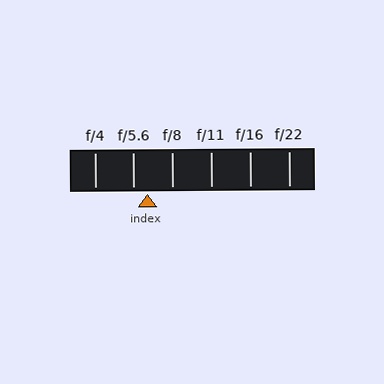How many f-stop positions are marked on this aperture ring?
There are 6 f-stop positions marked.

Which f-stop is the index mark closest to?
The index mark is closest to f/5.6.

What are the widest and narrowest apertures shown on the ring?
The widest aperture shown is f/4 and the narrowest is f/22.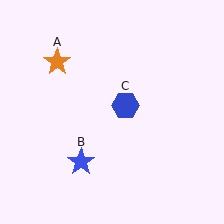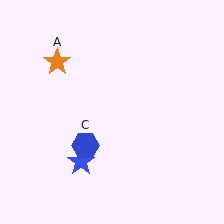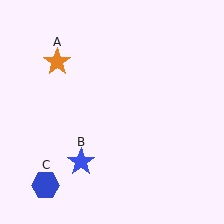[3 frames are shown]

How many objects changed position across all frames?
1 object changed position: blue hexagon (object C).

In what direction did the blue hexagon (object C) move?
The blue hexagon (object C) moved down and to the left.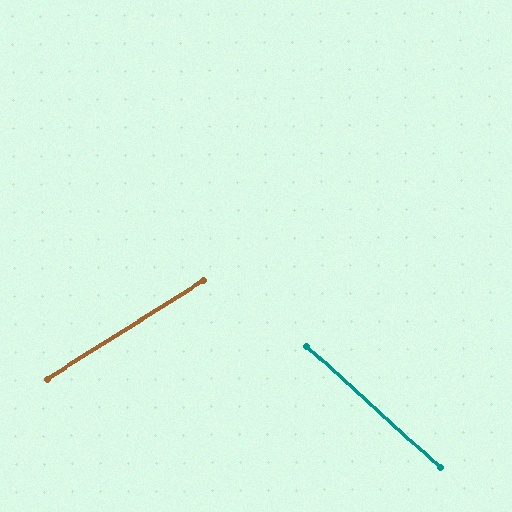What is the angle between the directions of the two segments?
Approximately 74 degrees.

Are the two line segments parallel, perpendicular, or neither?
Neither parallel nor perpendicular — they differ by about 74°.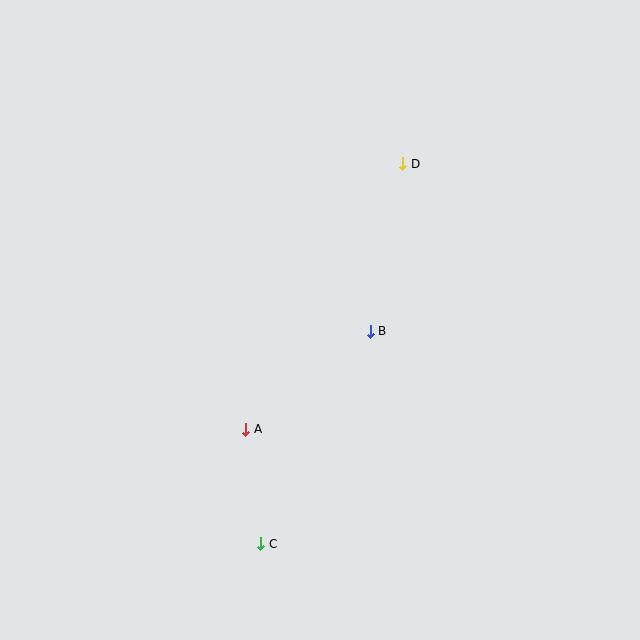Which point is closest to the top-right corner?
Point D is closest to the top-right corner.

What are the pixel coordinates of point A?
Point A is at (246, 429).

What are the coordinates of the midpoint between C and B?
The midpoint between C and B is at (316, 437).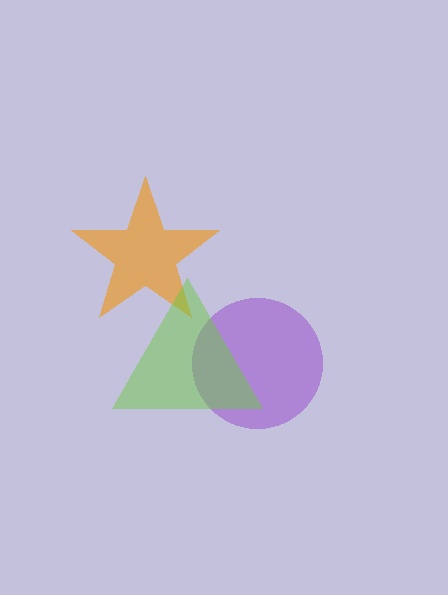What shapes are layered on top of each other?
The layered shapes are: a purple circle, an orange star, a lime triangle.